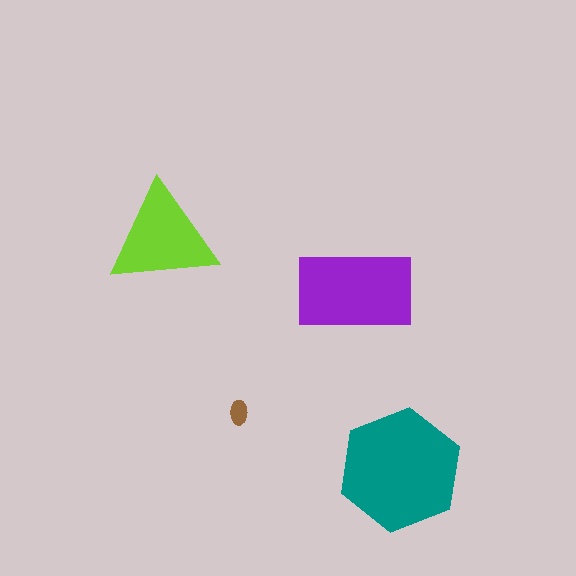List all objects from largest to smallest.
The teal hexagon, the purple rectangle, the lime triangle, the brown ellipse.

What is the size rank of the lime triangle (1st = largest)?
3rd.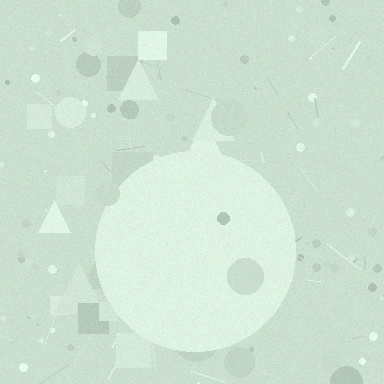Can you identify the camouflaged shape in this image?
The camouflaged shape is a circle.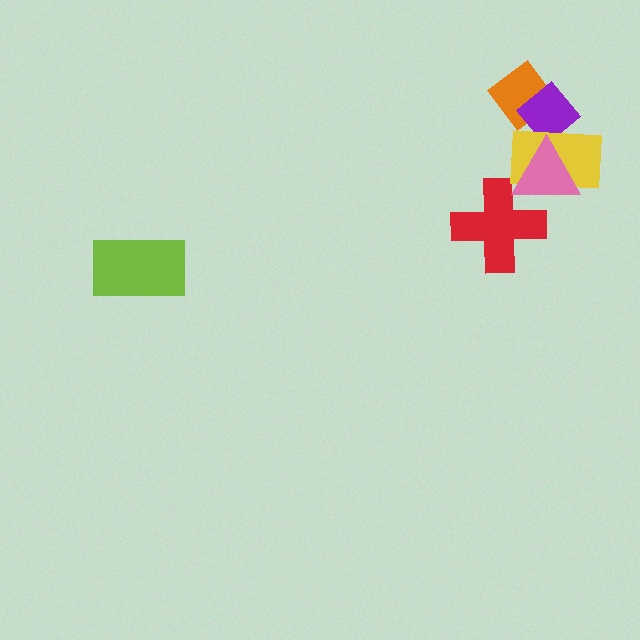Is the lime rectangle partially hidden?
No, no other shape covers it.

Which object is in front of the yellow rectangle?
The pink triangle is in front of the yellow rectangle.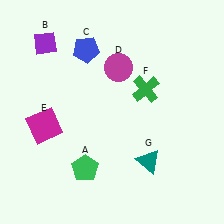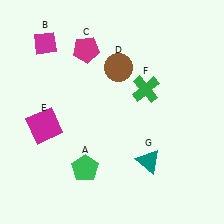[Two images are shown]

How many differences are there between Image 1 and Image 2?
There are 3 differences between the two images.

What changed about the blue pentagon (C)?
In Image 1, C is blue. In Image 2, it changed to magenta.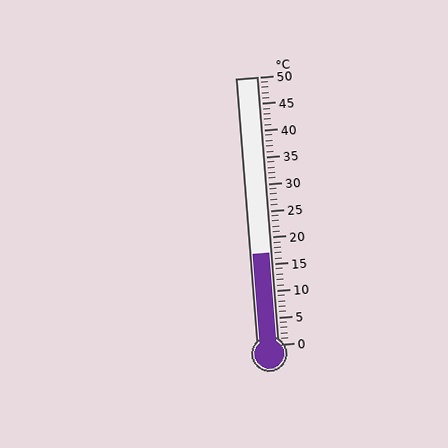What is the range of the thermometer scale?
The thermometer scale ranges from 0°C to 50°C.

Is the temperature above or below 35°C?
The temperature is below 35°C.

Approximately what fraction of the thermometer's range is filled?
The thermometer is filled to approximately 35% of its range.